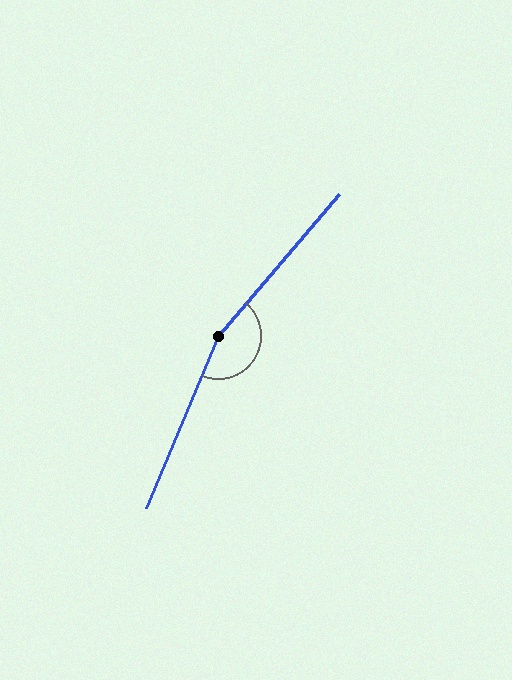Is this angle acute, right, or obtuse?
It is obtuse.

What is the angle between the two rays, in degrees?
Approximately 162 degrees.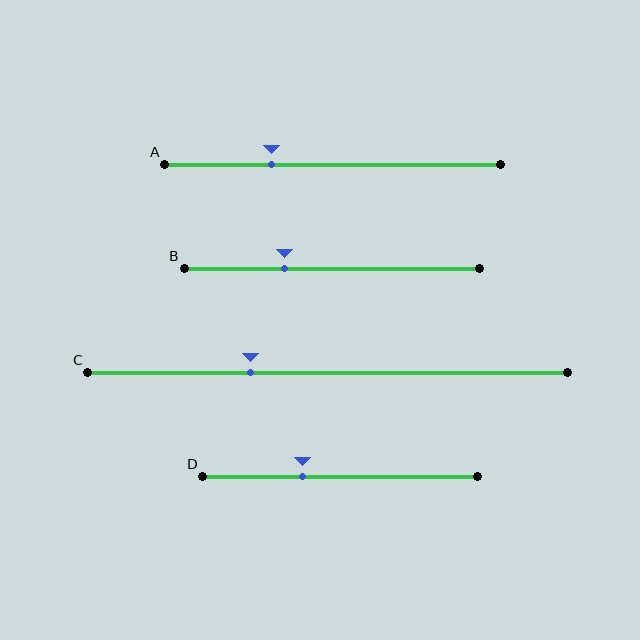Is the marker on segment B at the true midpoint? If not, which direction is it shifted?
No, the marker on segment B is shifted to the left by about 16% of the segment length.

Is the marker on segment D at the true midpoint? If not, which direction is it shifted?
No, the marker on segment D is shifted to the left by about 14% of the segment length.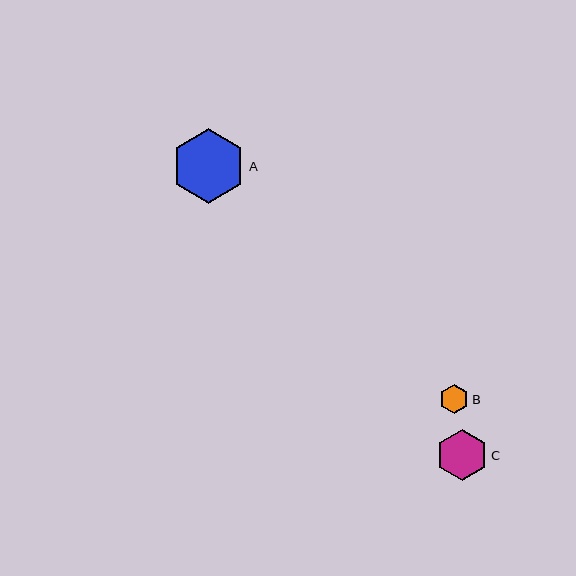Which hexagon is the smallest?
Hexagon B is the smallest with a size of approximately 29 pixels.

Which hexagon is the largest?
Hexagon A is the largest with a size of approximately 74 pixels.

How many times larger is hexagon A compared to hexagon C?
Hexagon A is approximately 1.4 times the size of hexagon C.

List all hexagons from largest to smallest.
From largest to smallest: A, C, B.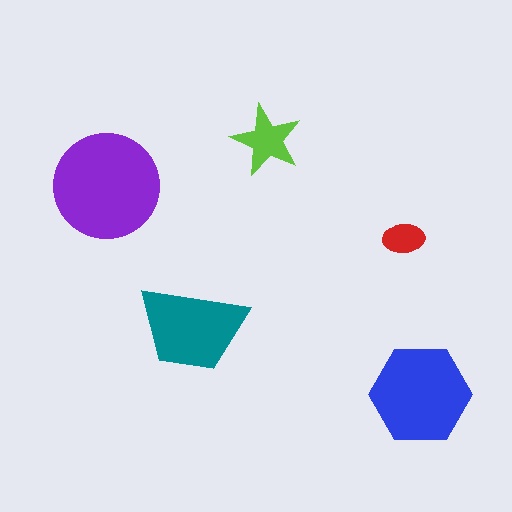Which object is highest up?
The lime star is topmost.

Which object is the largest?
The purple circle.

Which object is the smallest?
The red ellipse.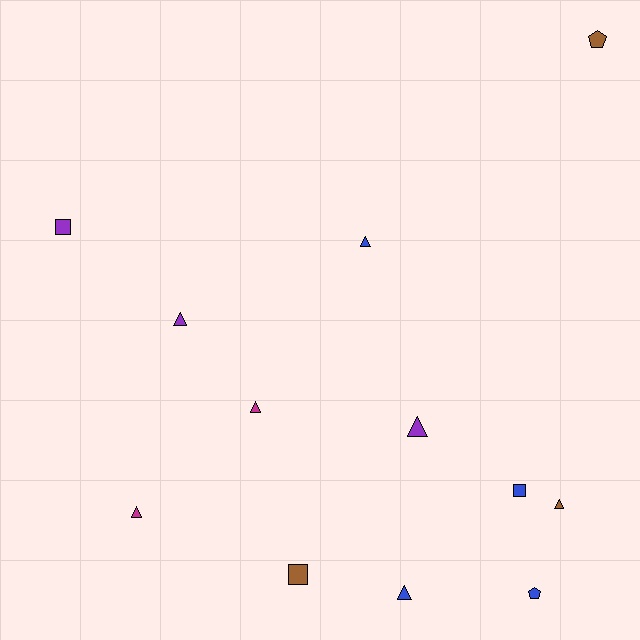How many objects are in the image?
There are 12 objects.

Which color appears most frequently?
Blue, with 4 objects.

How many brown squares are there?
There is 1 brown square.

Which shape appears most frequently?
Triangle, with 7 objects.